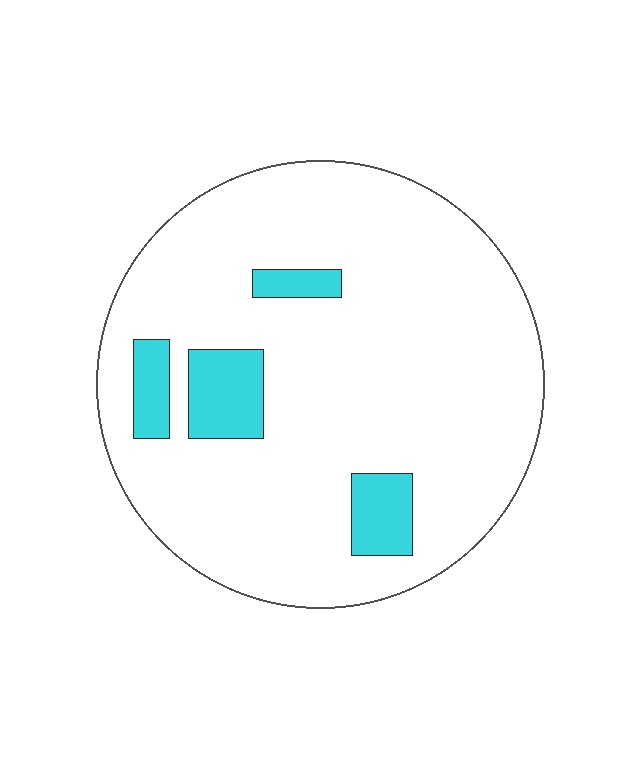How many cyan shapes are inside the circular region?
4.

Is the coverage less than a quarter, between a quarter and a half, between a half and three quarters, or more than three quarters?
Less than a quarter.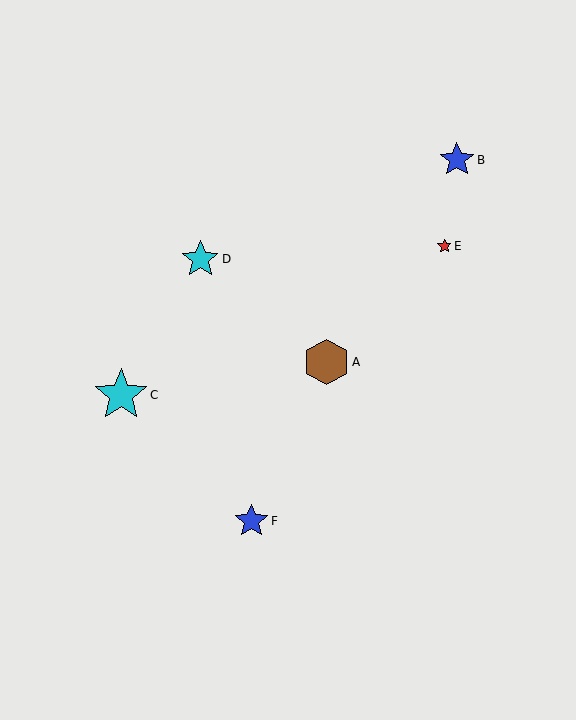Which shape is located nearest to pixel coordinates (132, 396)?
The cyan star (labeled C) at (121, 395) is nearest to that location.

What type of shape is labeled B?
Shape B is a blue star.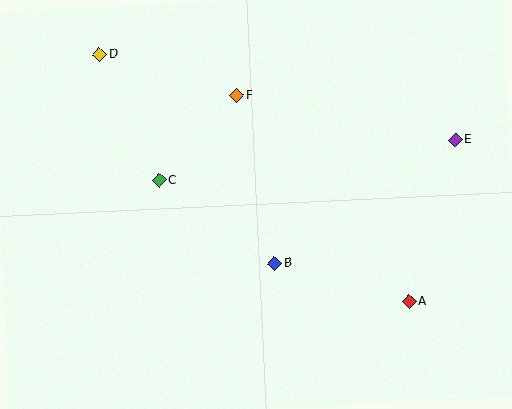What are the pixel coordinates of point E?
Point E is at (455, 140).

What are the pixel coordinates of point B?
Point B is at (274, 263).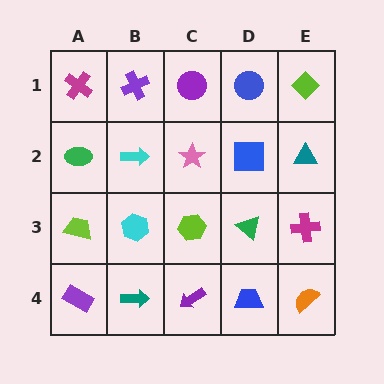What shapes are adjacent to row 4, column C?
A lime hexagon (row 3, column C), a teal arrow (row 4, column B), a blue trapezoid (row 4, column D).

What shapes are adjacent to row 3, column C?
A pink star (row 2, column C), a purple arrow (row 4, column C), a cyan hexagon (row 3, column B), a green triangle (row 3, column D).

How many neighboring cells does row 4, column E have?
2.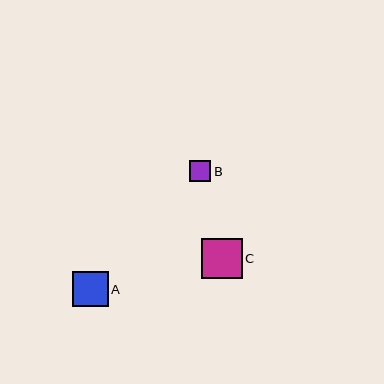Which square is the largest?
Square C is the largest with a size of approximately 41 pixels.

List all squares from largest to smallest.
From largest to smallest: C, A, B.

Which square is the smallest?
Square B is the smallest with a size of approximately 21 pixels.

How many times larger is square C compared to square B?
Square C is approximately 1.9 times the size of square B.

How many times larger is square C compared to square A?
Square C is approximately 1.2 times the size of square A.